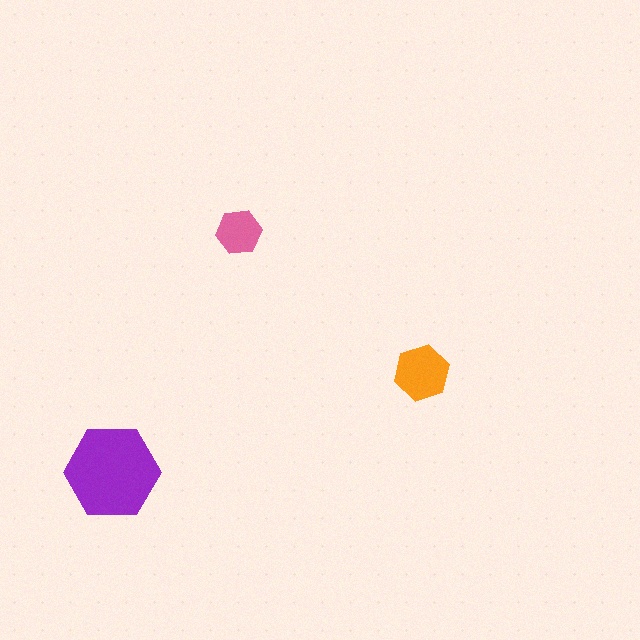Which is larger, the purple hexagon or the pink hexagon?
The purple one.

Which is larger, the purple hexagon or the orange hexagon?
The purple one.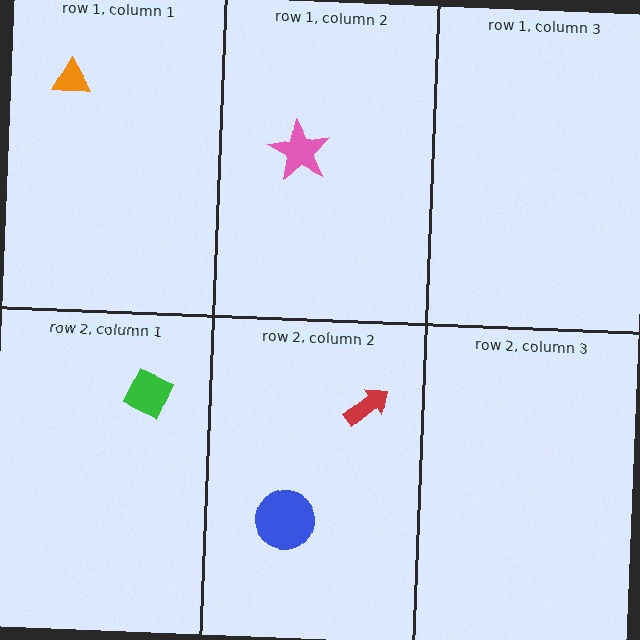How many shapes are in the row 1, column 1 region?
1.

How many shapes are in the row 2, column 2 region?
2.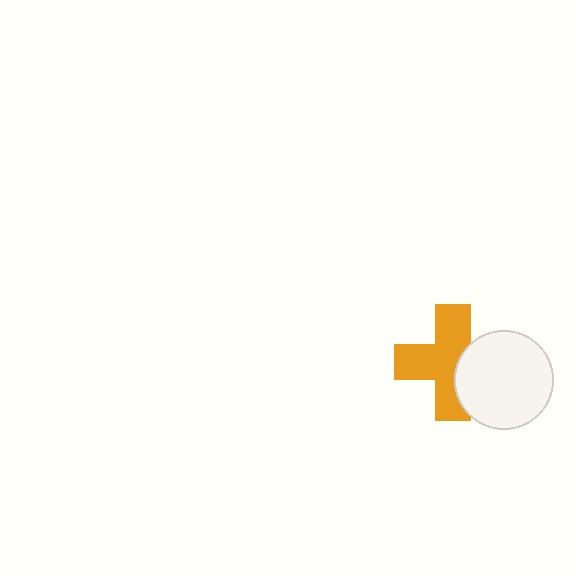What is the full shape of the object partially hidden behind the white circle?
The partially hidden object is an orange cross.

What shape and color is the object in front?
The object in front is a white circle.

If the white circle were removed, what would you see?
You would see the complete orange cross.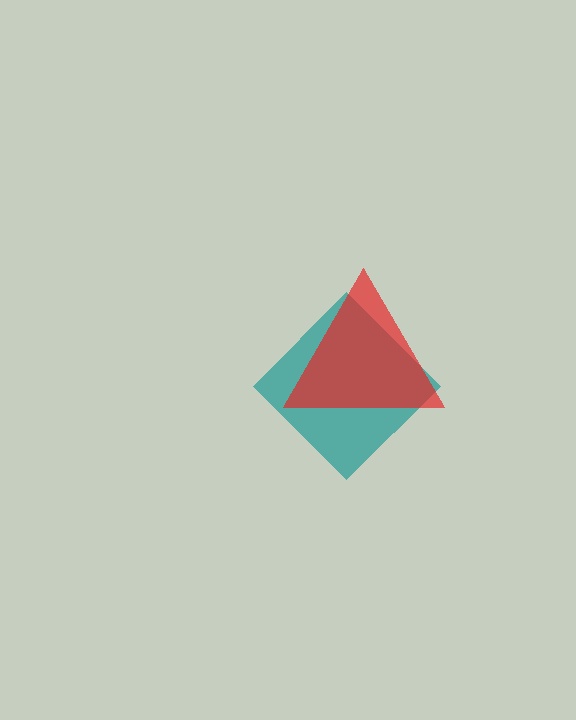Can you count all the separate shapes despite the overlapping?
Yes, there are 2 separate shapes.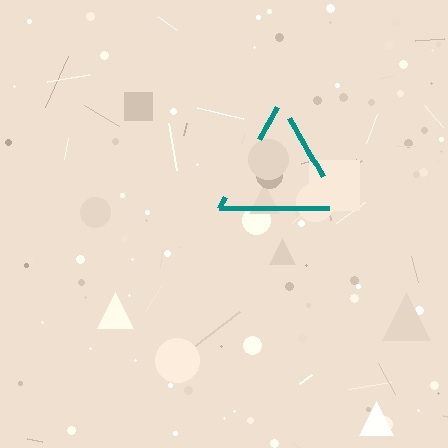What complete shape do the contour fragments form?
The contour fragments form a triangle.